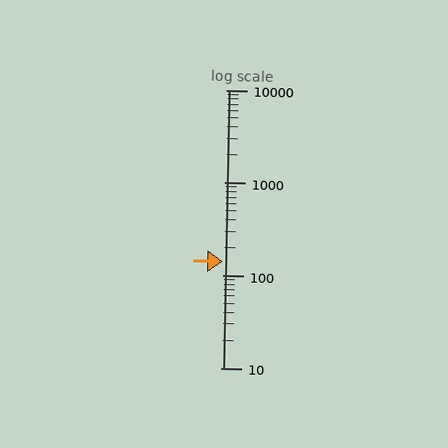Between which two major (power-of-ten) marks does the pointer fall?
The pointer is between 100 and 1000.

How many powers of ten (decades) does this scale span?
The scale spans 3 decades, from 10 to 10000.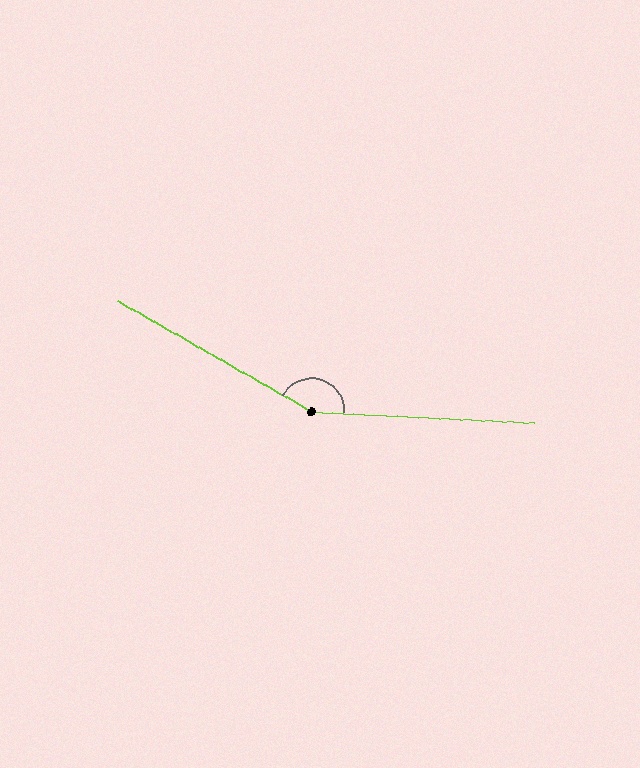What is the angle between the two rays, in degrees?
Approximately 153 degrees.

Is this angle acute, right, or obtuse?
It is obtuse.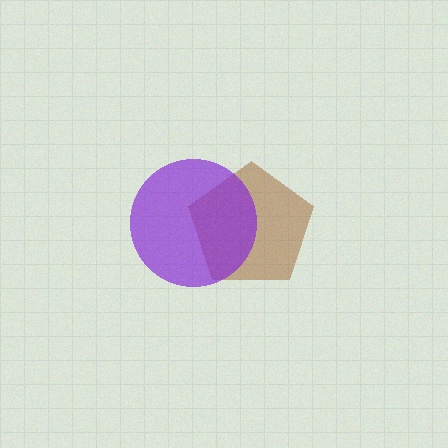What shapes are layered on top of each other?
The layered shapes are: a brown pentagon, a purple circle.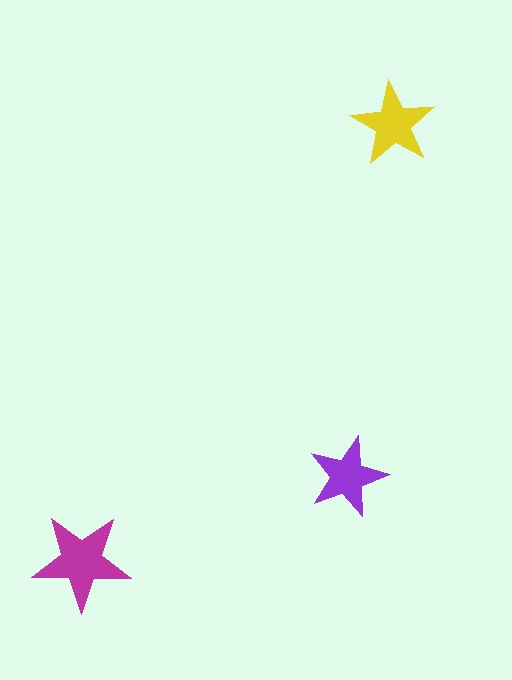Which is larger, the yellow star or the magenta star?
The magenta one.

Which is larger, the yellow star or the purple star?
The yellow one.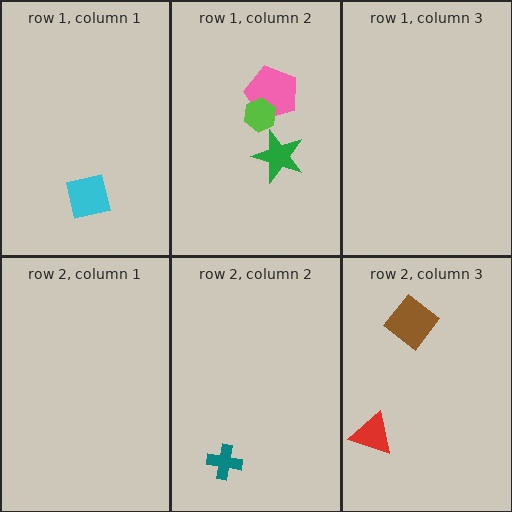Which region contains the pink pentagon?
The row 1, column 2 region.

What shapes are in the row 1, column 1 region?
The cyan square.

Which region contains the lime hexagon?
The row 1, column 2 region.